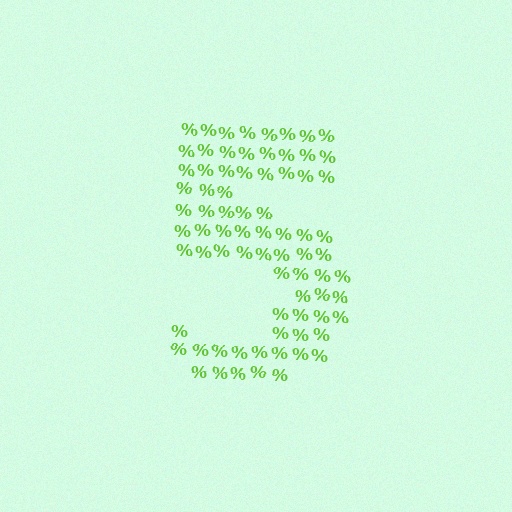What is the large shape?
The large shape is the digit 5.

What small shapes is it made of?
It is made of small percent signs.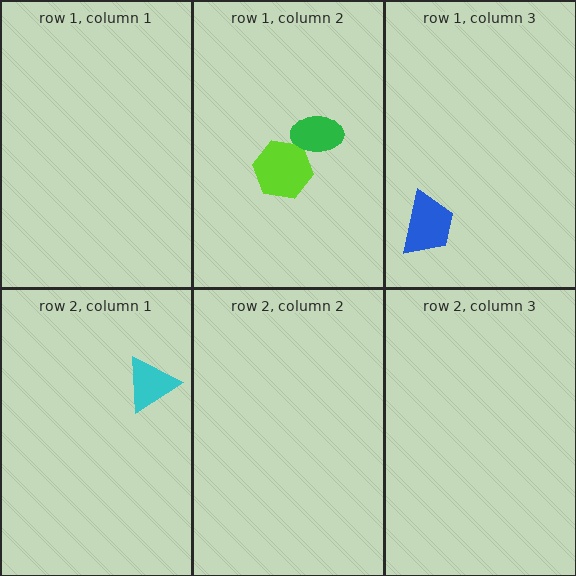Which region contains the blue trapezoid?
The row 1, column 3 region.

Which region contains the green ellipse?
The row 1, column 2 region.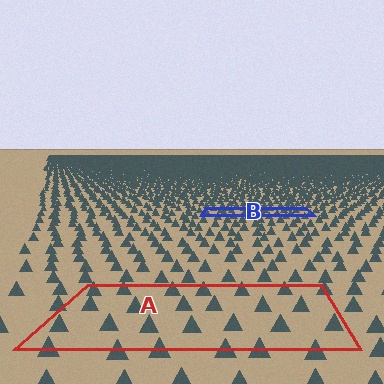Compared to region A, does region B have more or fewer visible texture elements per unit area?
Region B has more texture elements per unit area — they are packed more densely because it is farther away.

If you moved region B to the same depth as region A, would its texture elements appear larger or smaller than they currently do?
They would appear larger. At a closer depth, the same texture elements are projected at a bigger on-screen size.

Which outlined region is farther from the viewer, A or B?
Region B is farther from the viewer — the texture elements inside it appear smaller and more densely packed.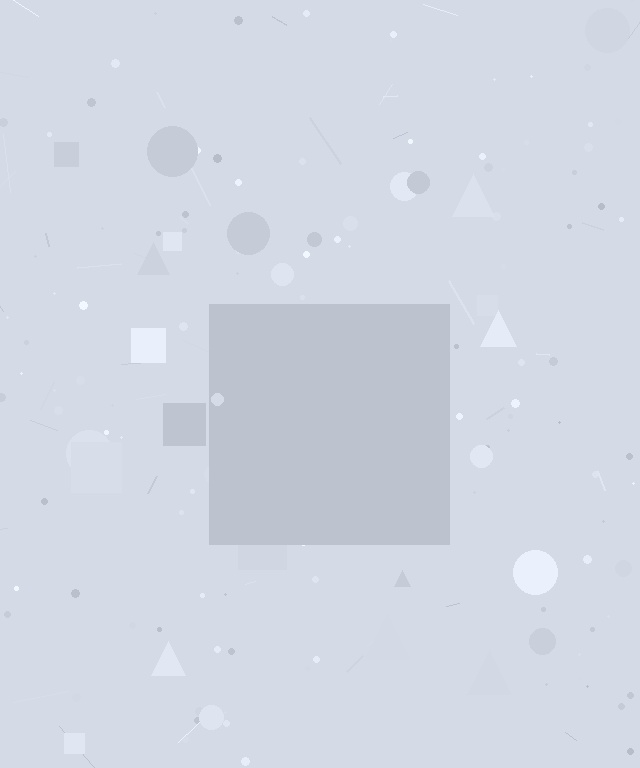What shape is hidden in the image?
A square is hidden in the image.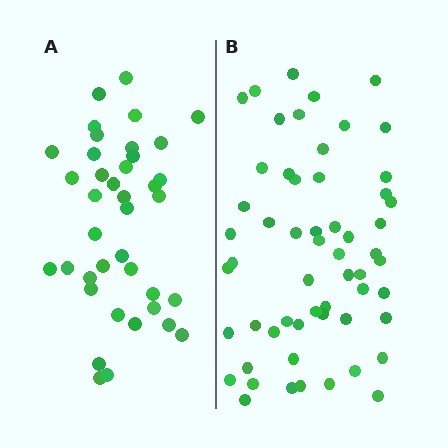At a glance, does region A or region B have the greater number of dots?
Region B (the right region) has more dots.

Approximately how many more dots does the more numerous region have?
Region B has approximately 20 more dots than region A.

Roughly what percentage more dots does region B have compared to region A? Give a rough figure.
About 45% more.